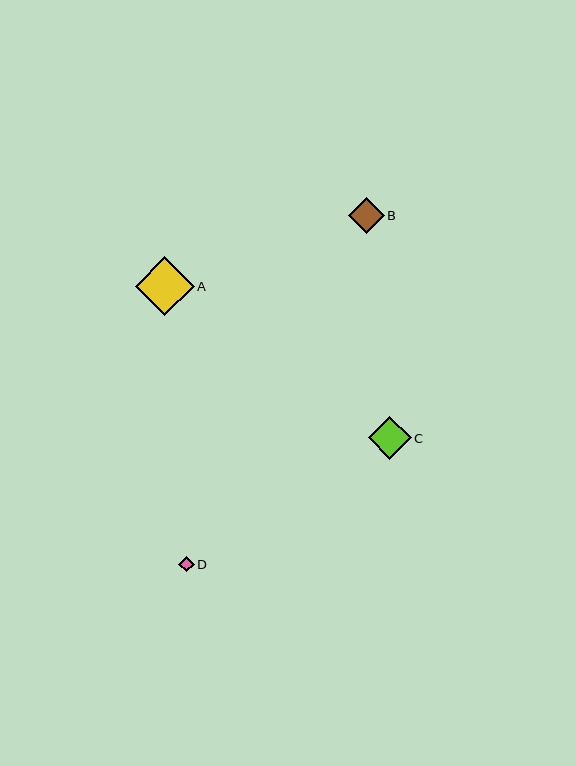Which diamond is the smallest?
Diamond D is the smallest with a size of approximately 15 pixels.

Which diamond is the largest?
Diamond A is the largest with a size of approximately 59 pixels.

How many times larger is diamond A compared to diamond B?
Diamond A is approximately 1.7 times the size of diamond B.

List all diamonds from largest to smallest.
From largest to smallest: A, C, B, D.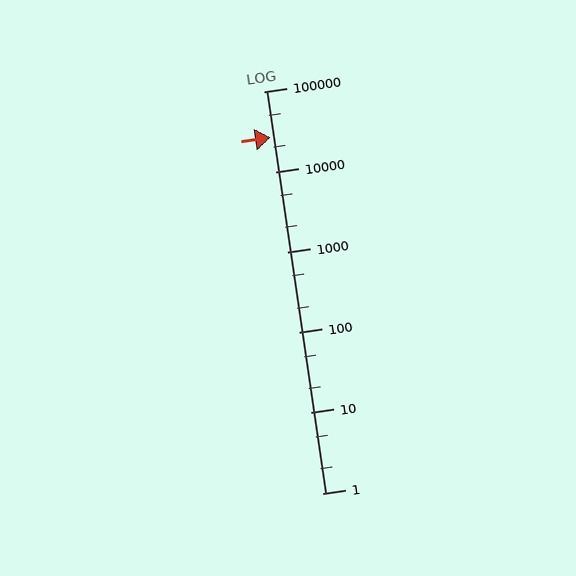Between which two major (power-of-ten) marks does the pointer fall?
The pointer is between 10000 and 100000.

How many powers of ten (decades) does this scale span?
The scale spans 5 decades, from 1 to 100000.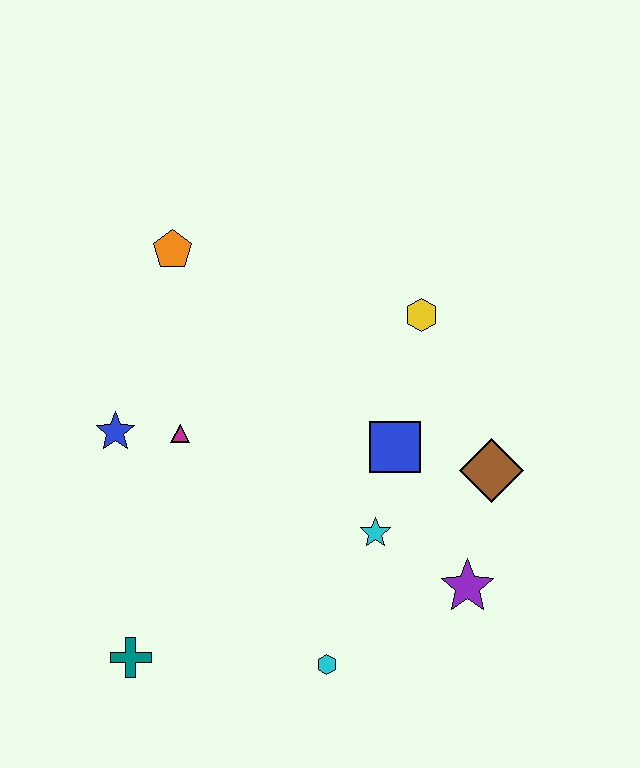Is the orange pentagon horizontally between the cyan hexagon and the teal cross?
Yes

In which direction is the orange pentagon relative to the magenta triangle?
The orange pentagon is above the magenta triangle.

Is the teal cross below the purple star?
Yes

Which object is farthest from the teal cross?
The yellow hexagon is farthest from the teal cross.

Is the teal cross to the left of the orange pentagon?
Yes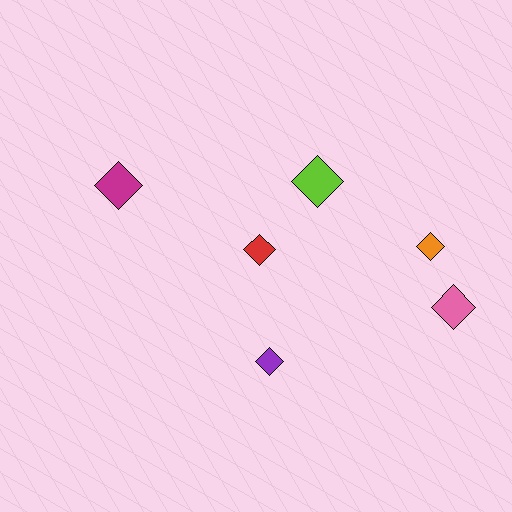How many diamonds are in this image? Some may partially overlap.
There are 6 diamonds.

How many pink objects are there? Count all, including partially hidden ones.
There is 1 pink object.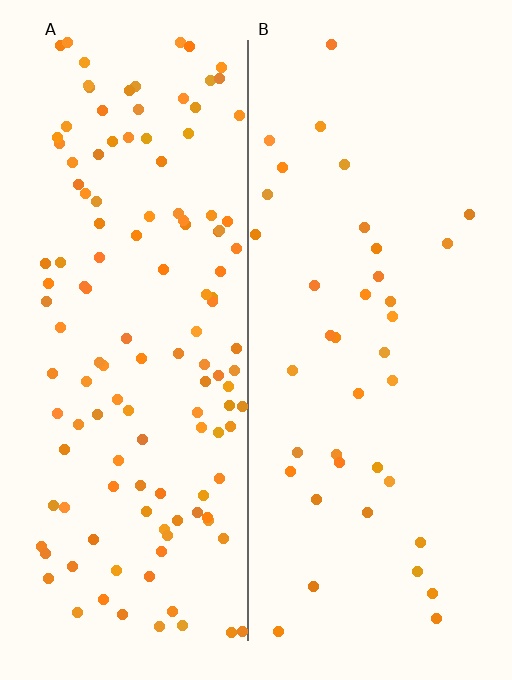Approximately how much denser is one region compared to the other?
Approximately 3.4× — region A over region B.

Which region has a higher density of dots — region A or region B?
A (the left).